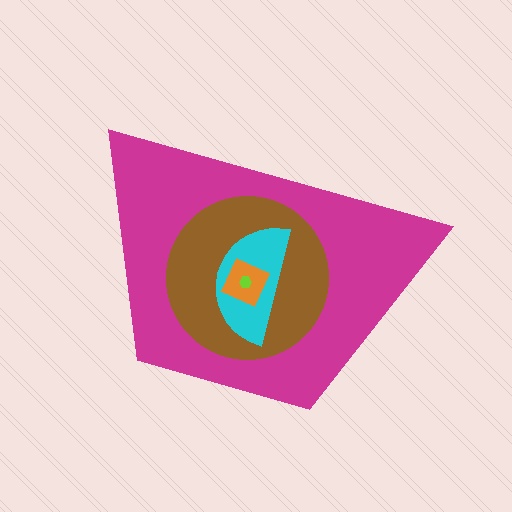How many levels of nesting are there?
5.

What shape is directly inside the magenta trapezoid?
The brown circle.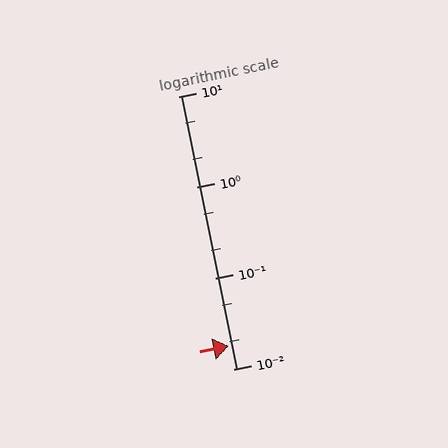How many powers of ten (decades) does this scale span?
The scale spans 3 decades, from 0.01 to 10.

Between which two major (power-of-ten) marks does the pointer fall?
The pointer is between 0.01 and 0.1.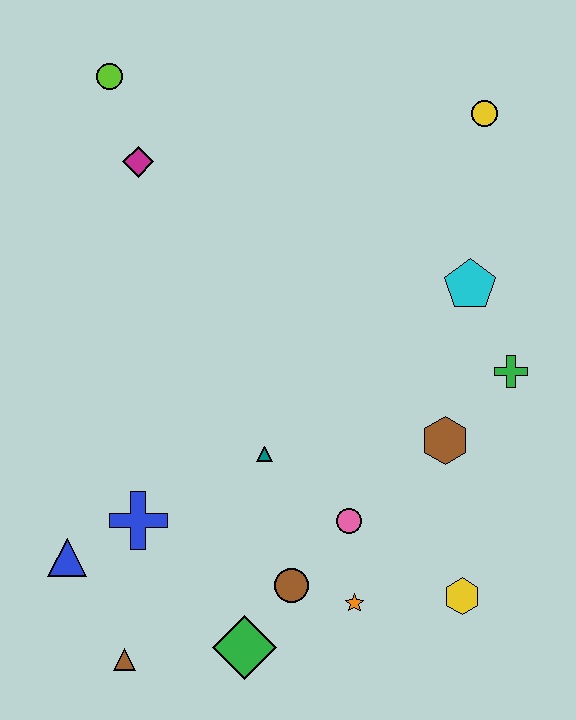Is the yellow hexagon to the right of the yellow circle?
No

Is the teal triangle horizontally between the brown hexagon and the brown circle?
No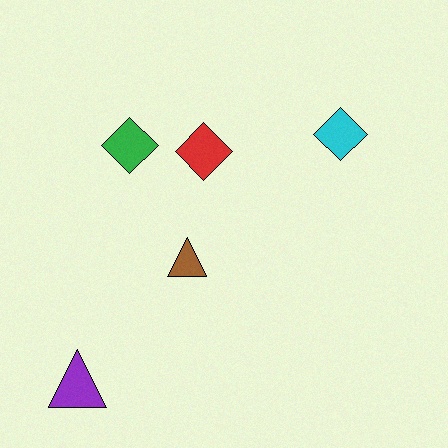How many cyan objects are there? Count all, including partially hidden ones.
There is 1 cyan object.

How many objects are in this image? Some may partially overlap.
There are 5 objects.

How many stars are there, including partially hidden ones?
There are no stars.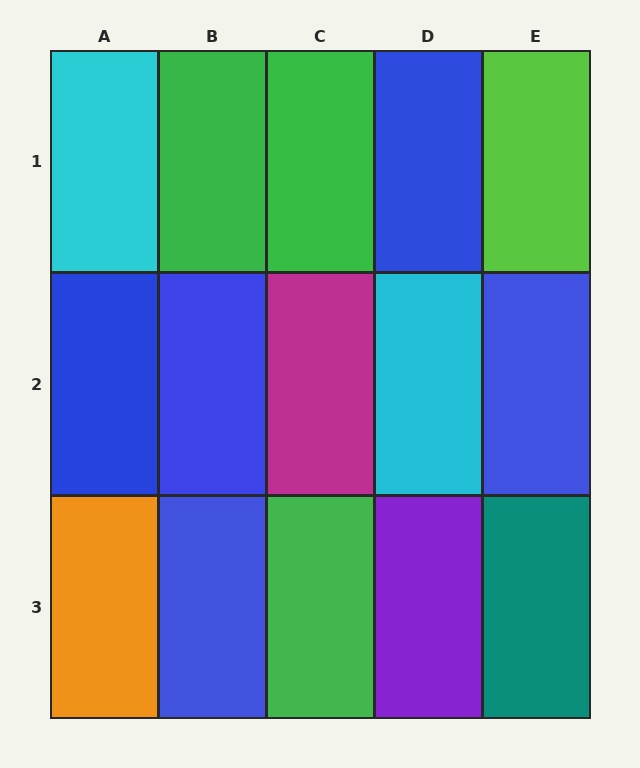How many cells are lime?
1 cell is lime.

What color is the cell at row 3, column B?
Blue.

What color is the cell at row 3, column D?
Purple.